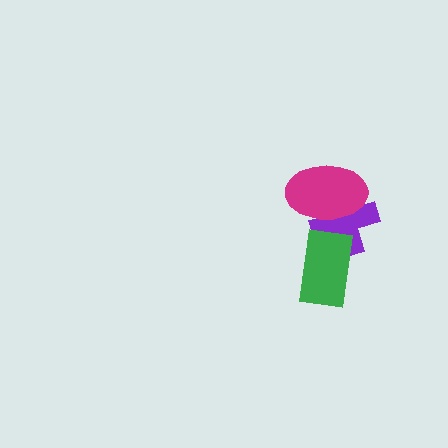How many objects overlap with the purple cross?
2 objects overlap with the purple cross.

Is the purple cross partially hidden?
Yes, it is partially covered by another shape.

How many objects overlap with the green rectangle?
1 object overlaps with the green rectangle.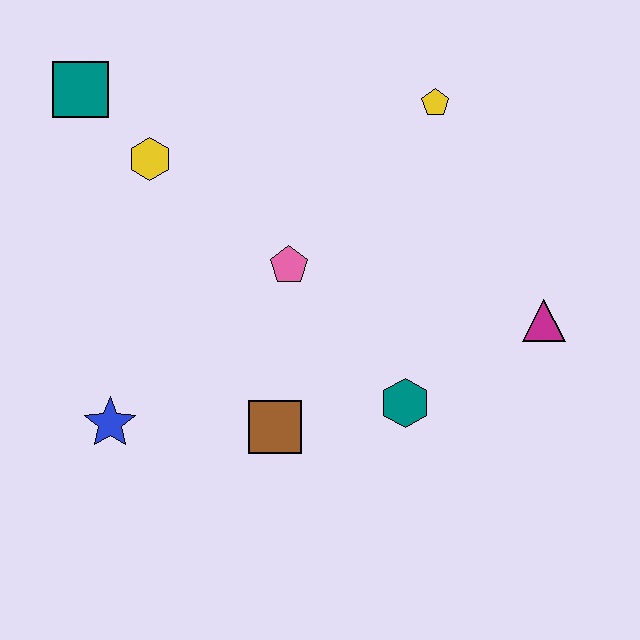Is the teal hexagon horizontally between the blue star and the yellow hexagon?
No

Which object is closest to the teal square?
The yellow hexagon is closest to the teal square.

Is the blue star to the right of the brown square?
No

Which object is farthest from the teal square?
The magenta triangle is farthest from the teal square.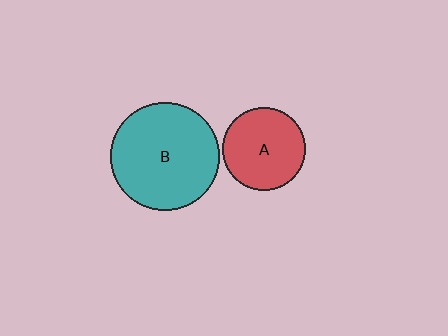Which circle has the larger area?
Circle B (teal).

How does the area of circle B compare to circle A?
Approximately 1.7 times.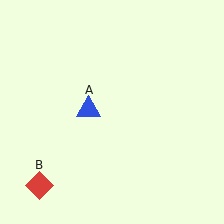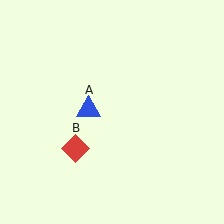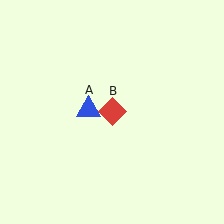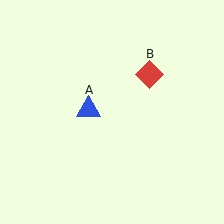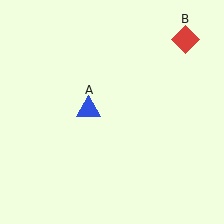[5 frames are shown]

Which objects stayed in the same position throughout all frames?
Blue triangle (object A) remained stationary.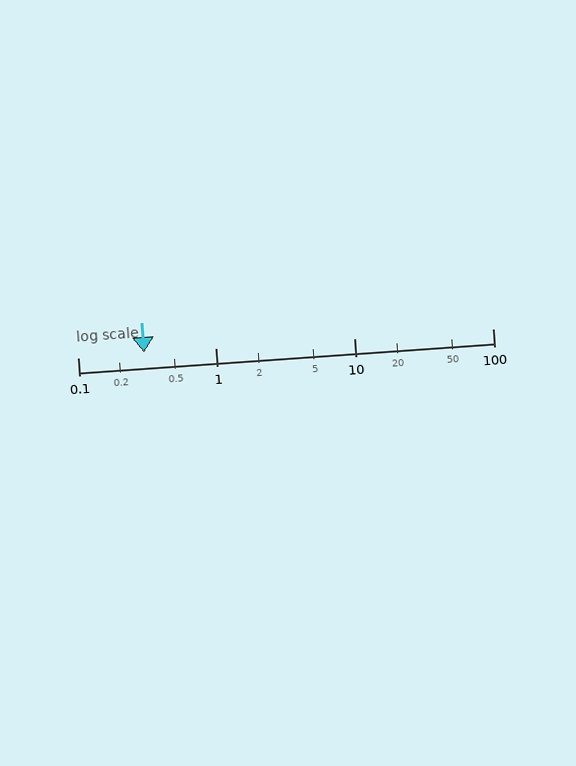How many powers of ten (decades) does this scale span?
The scale spans 3 decades, from 0.1 to 100.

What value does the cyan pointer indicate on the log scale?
The pointer indicates approximately 0.3.